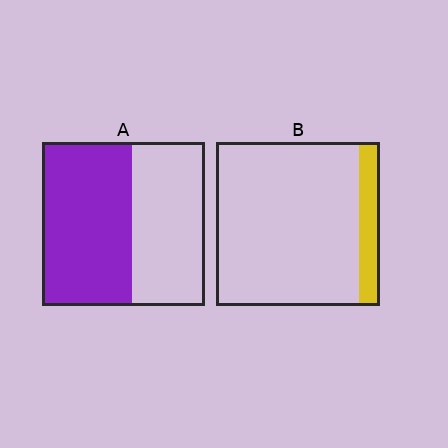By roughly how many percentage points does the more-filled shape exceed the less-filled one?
By roughly 40 percentage points (A over B).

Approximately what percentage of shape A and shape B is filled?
A is approximately 55% and B is approximately 15%.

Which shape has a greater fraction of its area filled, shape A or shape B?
Shape A.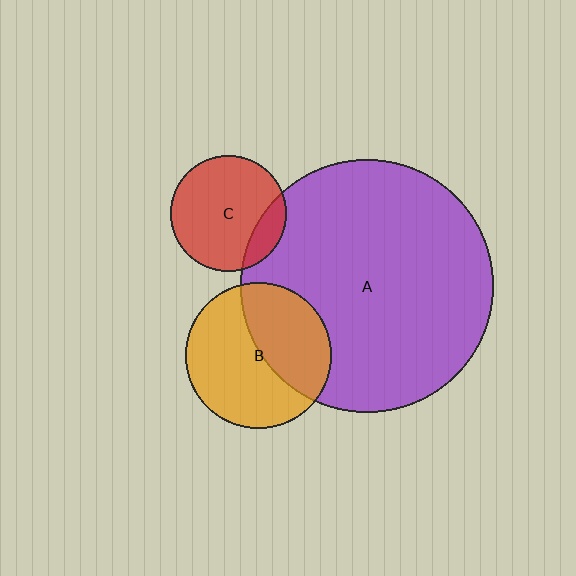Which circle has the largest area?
Circle A (purple).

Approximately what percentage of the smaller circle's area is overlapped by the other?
Approximately 15%.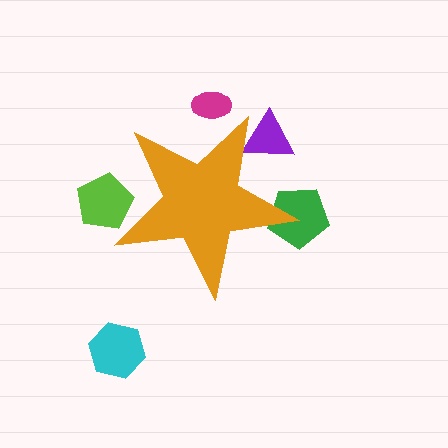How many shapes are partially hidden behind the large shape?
4 shapes are partially hidden.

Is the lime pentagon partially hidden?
Yes, the lime pentagon is partially hidden behind the orange star.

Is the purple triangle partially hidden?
Yes, the purple triangle is partially hidden behind the orange star.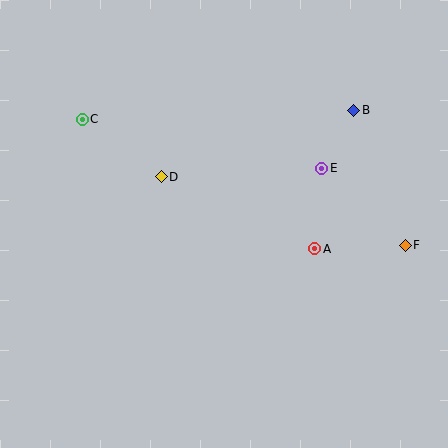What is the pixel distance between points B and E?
The distance between B and E is 66 pixels.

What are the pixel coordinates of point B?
Point B is at (354, 111).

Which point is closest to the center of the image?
Point D at (161, 177) is closest to the center.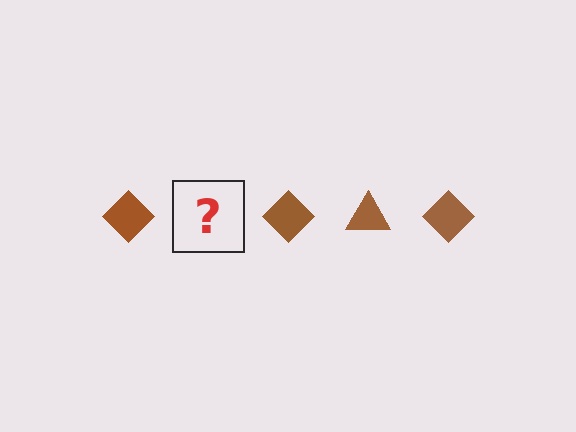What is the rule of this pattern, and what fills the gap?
The rule is that the pattern cycles through diamond, triangle shapes in brown. The gap should be filled with a brown triangle.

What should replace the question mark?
The question mark should be replaced with a brown triangle.